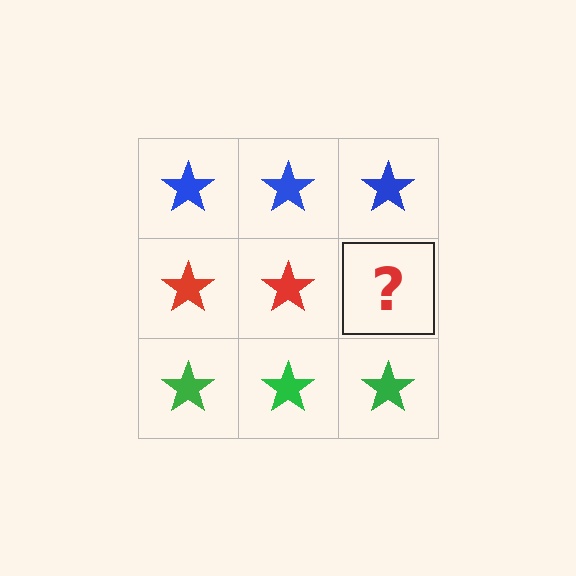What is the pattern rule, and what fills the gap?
The rule is that each row has a consistent color. The gap should be filled with a red star.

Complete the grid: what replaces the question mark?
The question mark should be replaced with a red star.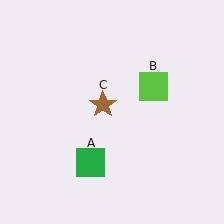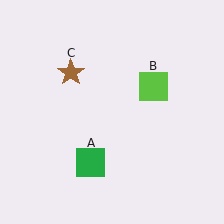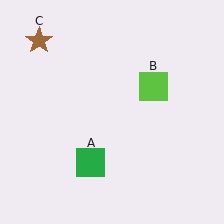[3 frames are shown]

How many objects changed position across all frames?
1 object changed position: brown star (object C).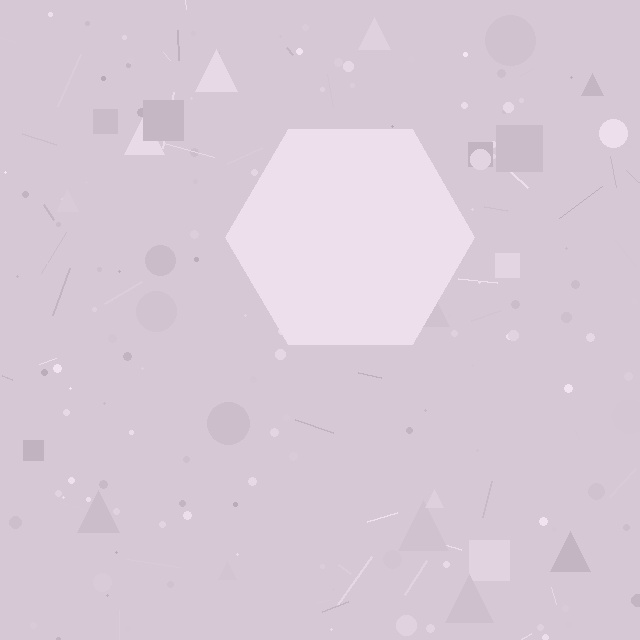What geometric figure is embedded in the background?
A hexagon is embedded in the background.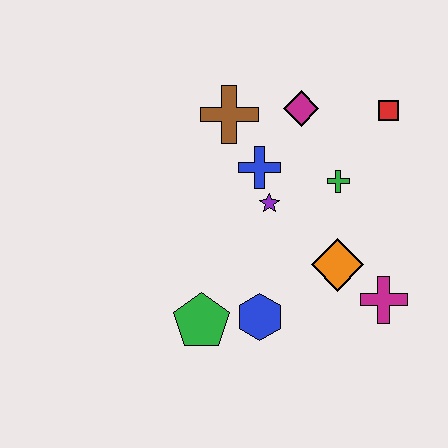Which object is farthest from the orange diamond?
The brown cross is farthest from the orange diamond.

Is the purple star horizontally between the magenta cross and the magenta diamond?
No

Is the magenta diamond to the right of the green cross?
No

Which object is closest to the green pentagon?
The blue hexagon is closest to the green pentagon.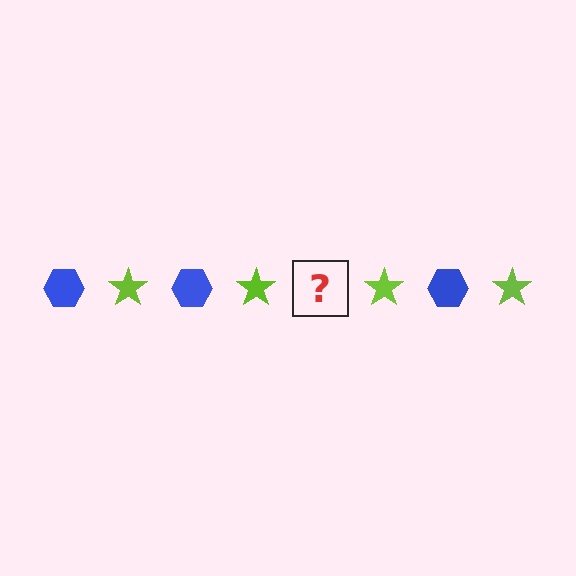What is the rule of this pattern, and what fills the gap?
The rule is that the pattern alternates between blue hexagon and lime star. The gap should be filled with a blue hexagon.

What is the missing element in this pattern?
The missing element is a blue hexagon.